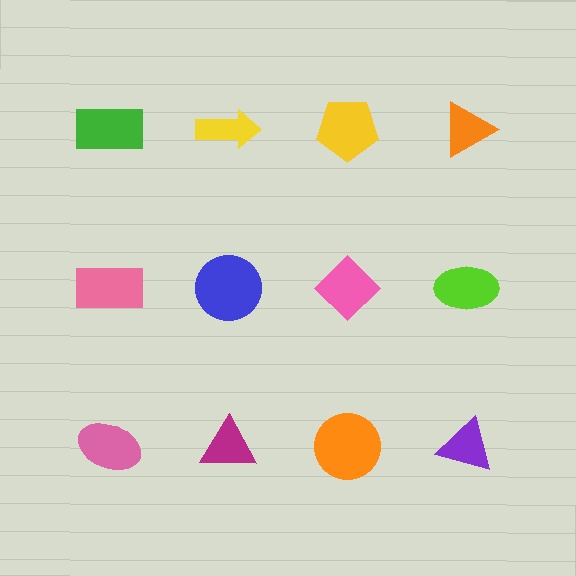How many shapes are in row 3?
4 shapes.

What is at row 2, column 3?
A pink diamond.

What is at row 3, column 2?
A magenta triangle.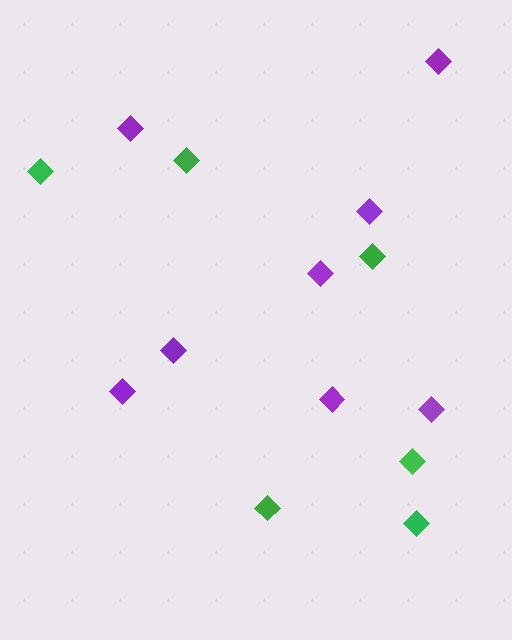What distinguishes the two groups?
There are 2 groups: one group of green diamonds (6) and one group of purple diamonds (8).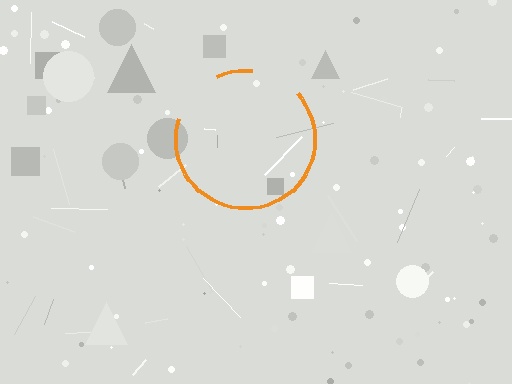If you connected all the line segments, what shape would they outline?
They would outline a circle.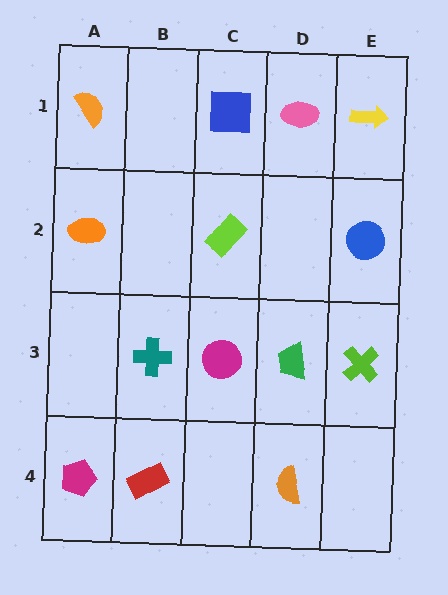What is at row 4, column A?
A magenta pentagon.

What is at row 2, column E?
A blue circle.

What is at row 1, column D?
A pink ellipse.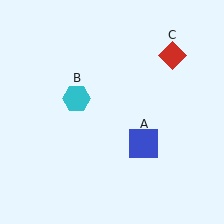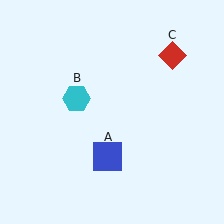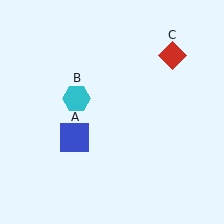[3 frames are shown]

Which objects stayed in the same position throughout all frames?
Cyan hexagon (object B) and red diamond (object C) remained stationary.